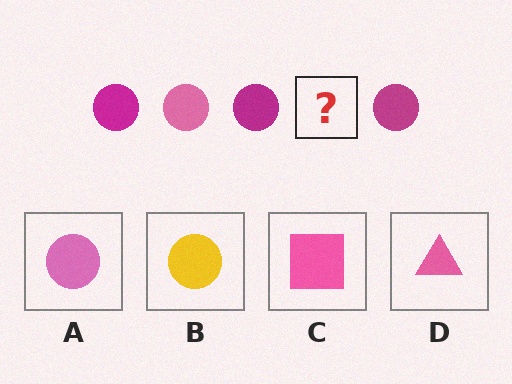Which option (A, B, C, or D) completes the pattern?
A.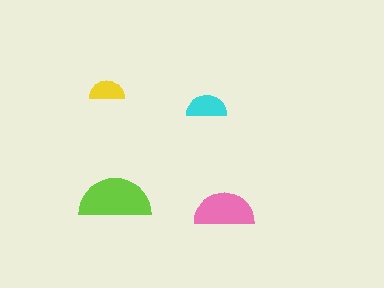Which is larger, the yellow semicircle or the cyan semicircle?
The cyan one.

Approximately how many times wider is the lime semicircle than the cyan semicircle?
About 2 times wider.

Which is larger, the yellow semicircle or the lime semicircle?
The lime one.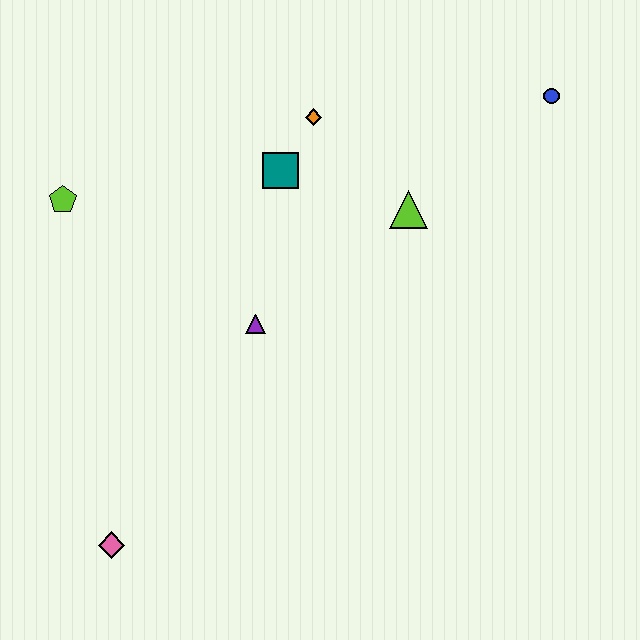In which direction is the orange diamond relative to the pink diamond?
The orange diamond is above the pink diamond.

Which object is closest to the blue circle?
The lime triangle is closest to the blue circle.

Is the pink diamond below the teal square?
Yes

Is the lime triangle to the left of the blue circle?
Yes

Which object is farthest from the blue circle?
The pink diamond is farthest from the blue circle.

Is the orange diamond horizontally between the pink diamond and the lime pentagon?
No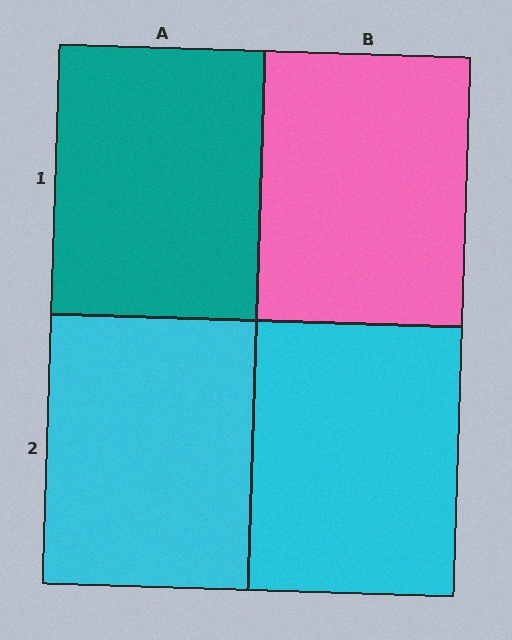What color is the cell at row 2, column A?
Cyan.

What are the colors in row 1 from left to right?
Teal, pink.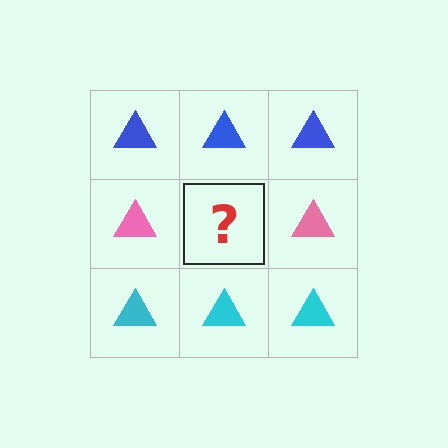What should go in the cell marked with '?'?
The missing cell should contain a pink triangle.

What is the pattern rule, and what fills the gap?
The rule is that each row has a consistent color. The gap should be filled with a pink triangle.